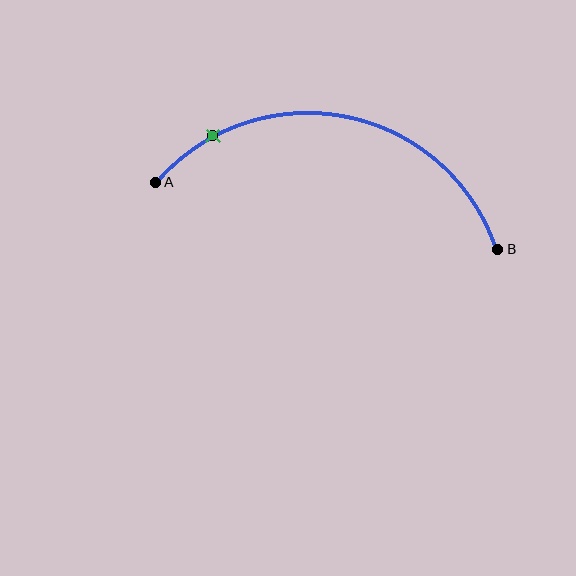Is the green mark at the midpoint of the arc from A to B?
No. The green mark lies on the arc but is closer to endpoint A. The arc midpoint would be at the point on the curve equidistant along the arc from both A and B.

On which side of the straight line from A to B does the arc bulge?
The arc bulges above the straight line connecting A and B.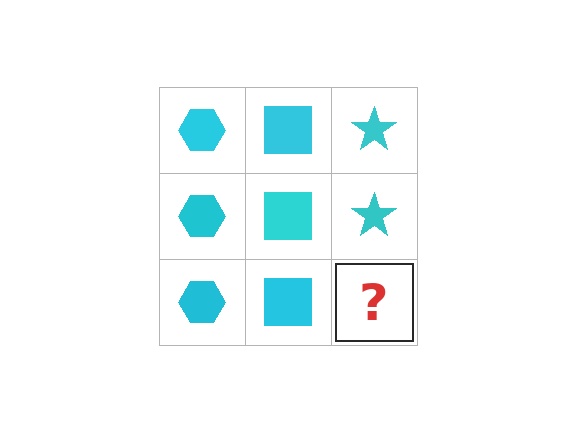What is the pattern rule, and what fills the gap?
The rule is that each column has a consistent shape. The gap should be filled with a cyan star.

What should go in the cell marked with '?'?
The missing cell should contain a cyan star.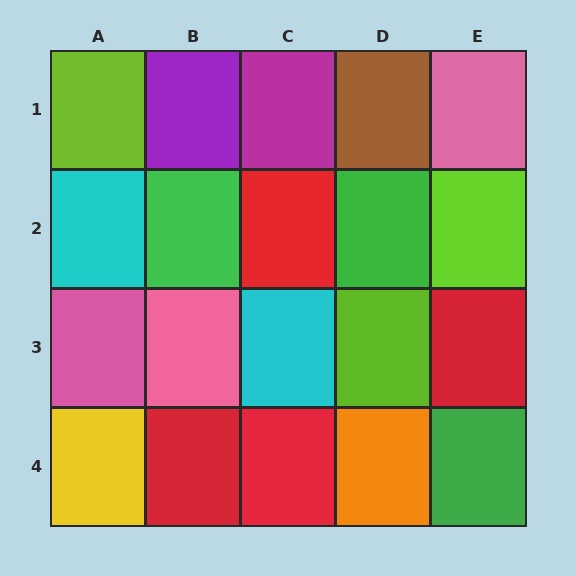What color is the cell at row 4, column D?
Orange.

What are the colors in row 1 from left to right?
Lime, purple, magenta, brown, pink.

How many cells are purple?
1 cell is purple.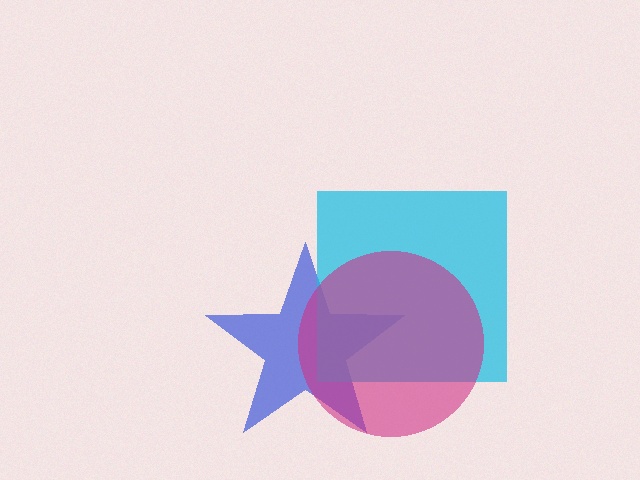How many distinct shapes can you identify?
There are 3 distinct shapes: a blue star, a cyan square, a magenta circle.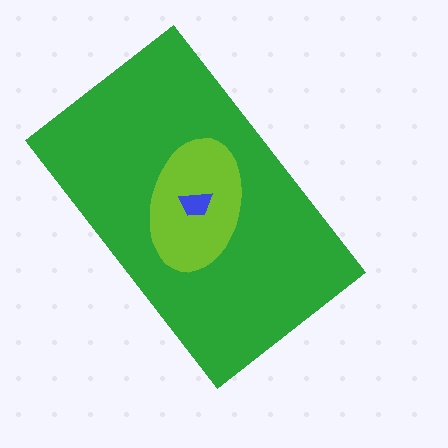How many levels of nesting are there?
3.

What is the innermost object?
The blue trapezoid.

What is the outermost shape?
The green rectangle.